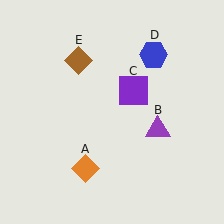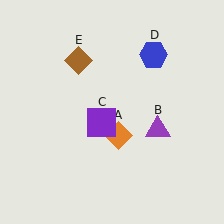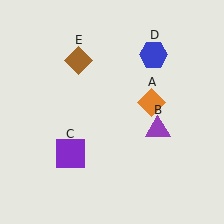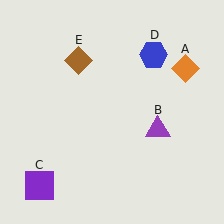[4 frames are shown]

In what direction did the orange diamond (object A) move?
The orange diamond (object A) moved up and to the right.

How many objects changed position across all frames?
2 objects changed position: orange diamond (object A), purple square (object C).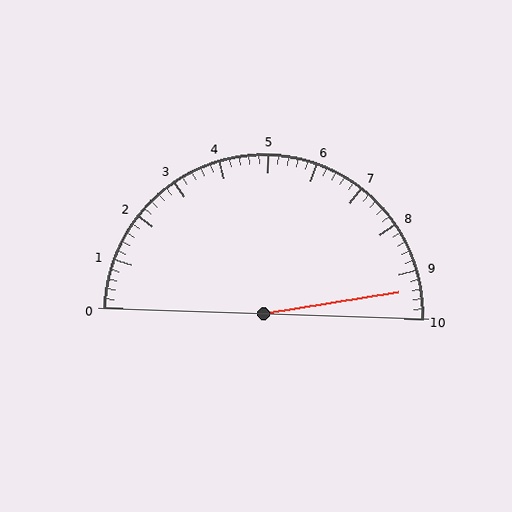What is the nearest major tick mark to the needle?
The nearest major tick mark is 9.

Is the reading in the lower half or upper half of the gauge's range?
The reading is in the upper half of the range (0 to 10).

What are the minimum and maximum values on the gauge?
The gauge ranges from 0 to 10.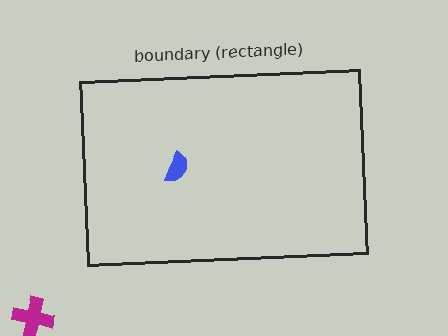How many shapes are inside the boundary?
1 inside, 1 outside.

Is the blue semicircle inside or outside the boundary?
Inside.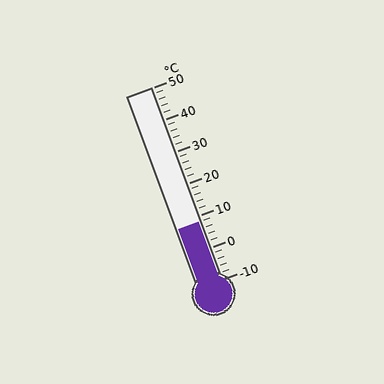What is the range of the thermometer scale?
The thermometer scale ranges from -10°C to 50°C.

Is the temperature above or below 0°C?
The temperature is above 0°C.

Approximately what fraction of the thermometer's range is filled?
The thermometer is filled to approximately 30% of its range.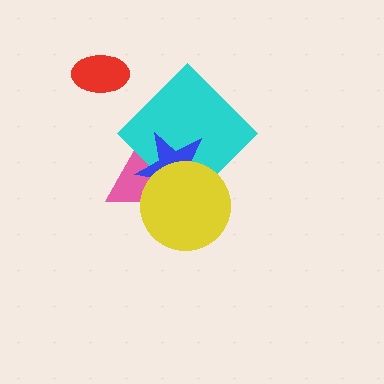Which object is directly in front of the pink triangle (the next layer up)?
The cyan diamond is directly in front of the pink triangle.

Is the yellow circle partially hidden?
No, no other shape covers it.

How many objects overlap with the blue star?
3 objects overlap with the blue star.